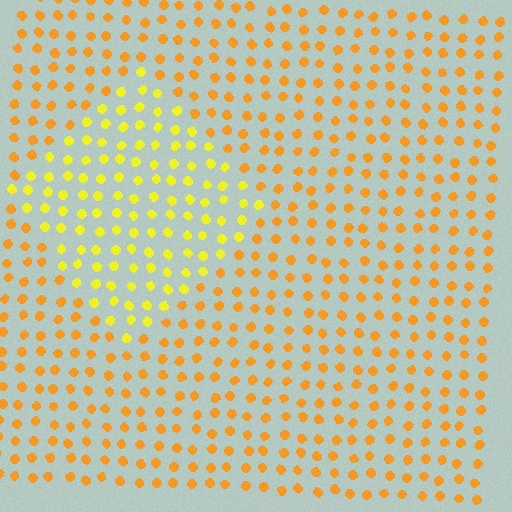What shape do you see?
I see a diamond.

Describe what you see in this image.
The image is filled with small orange elements in a uniform arrangement. A diamond-shaped region is visible where the elements are tinted to a slightly different hue, forming a subtle color boundary.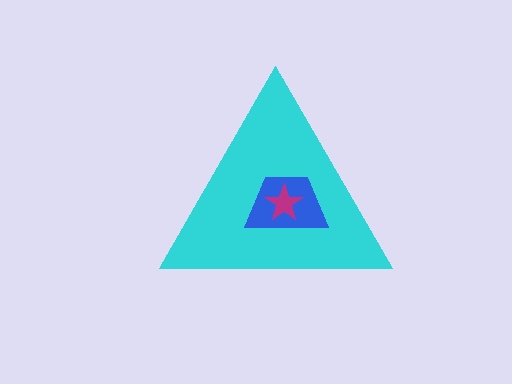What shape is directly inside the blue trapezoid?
The magenta star.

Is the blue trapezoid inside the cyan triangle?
Yes.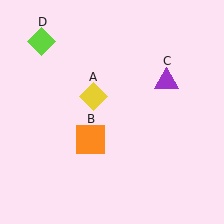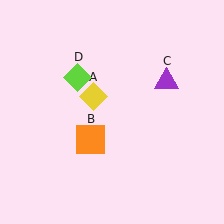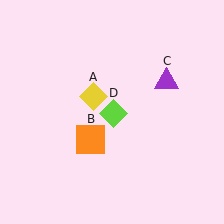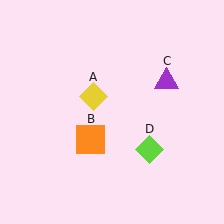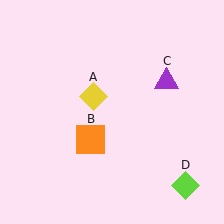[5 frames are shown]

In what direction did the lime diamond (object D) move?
The lime diamond (object D) moved down and to the right.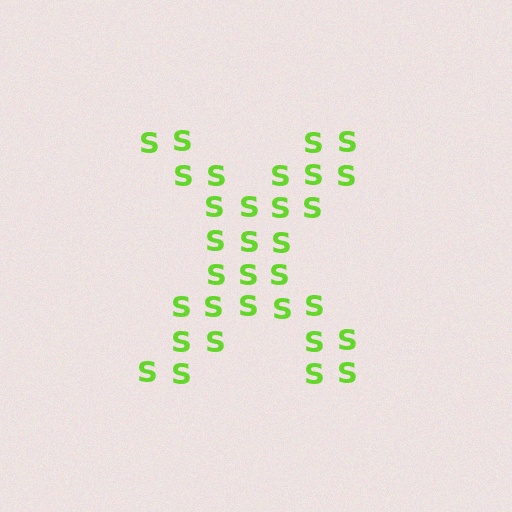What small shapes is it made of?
It is made of small letter S's.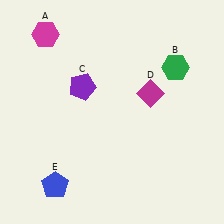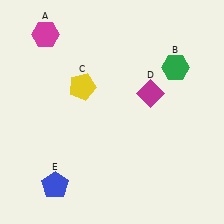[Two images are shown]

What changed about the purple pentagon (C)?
In Image 1, C is purple. In Image 2, it changed to yellow.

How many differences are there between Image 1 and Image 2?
There is 1 difference between the two images.